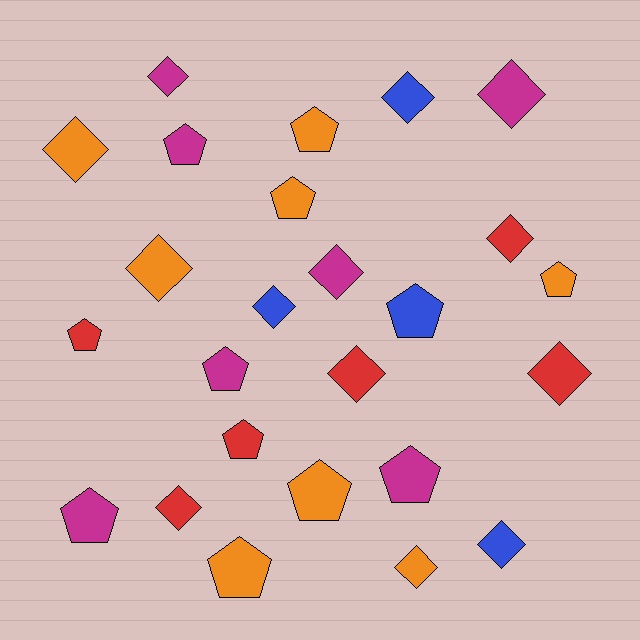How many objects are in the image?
There are 25 objects.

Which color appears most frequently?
Orange, with 8 objects.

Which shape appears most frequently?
Diamond, with 13 objects.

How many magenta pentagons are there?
There are 4 magenta pentagons.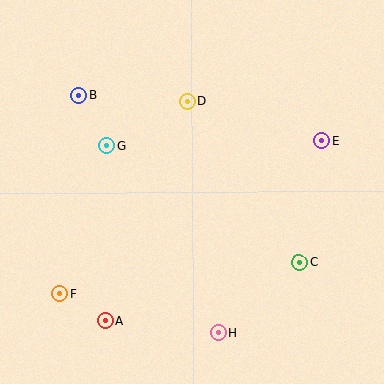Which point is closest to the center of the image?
Point D at (188, 101) is closest to the center.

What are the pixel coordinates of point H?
Point H is at (218, 332).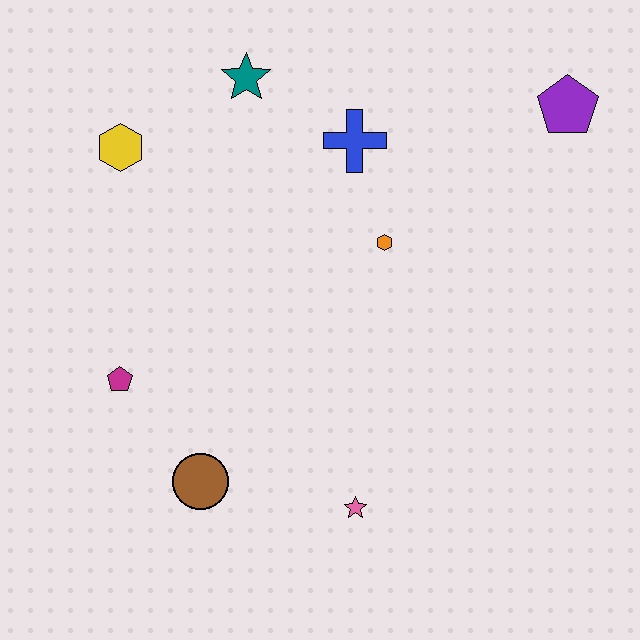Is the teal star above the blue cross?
Yes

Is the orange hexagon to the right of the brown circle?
Yes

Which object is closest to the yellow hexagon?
The teal star is closest to the yellow hexagon.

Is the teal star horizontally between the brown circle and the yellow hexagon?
No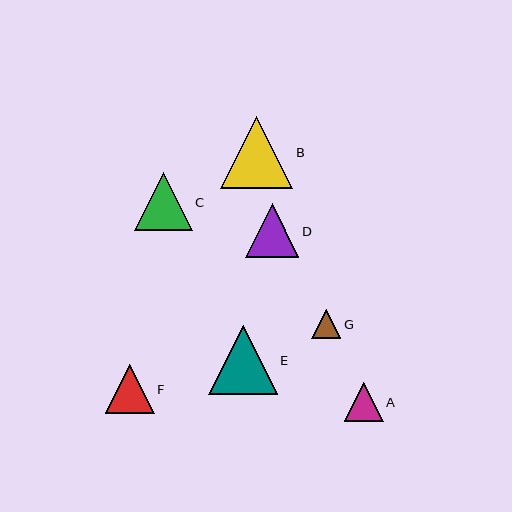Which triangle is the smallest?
Triangle G is the smallest with a size of approximately 29 pixels.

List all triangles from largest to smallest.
From largest to smallest: B, E, C, D, F, A, G.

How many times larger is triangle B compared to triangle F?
Triangle B is approximately 1.5 times the size of triangle F.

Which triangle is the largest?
Triangle B is the largest with a size of approximately 72 pixels.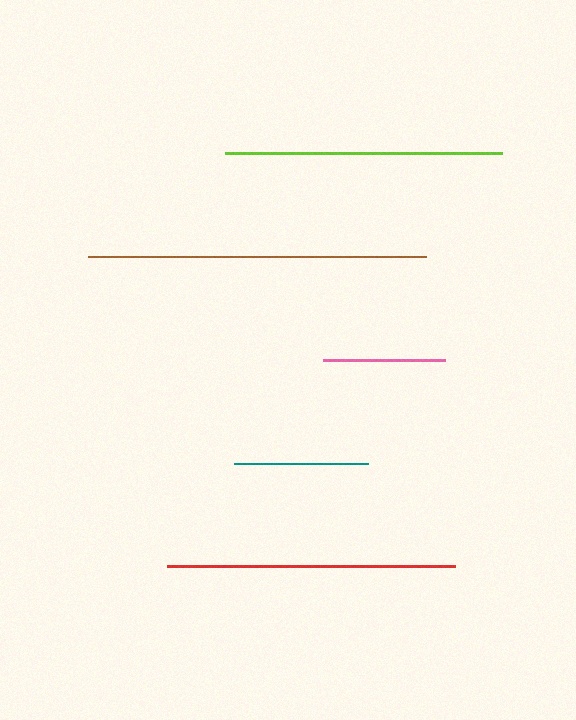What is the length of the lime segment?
The lime segment is approximately 277 pixels long.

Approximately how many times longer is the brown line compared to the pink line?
The brown line is approximately 2.8 times the length of the pink line.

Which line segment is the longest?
The brown line is the longest at approximately 338 pixels.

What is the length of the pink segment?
The pink segment is approximately 122 pixels long.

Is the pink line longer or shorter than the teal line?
The teal line is longer than the pink line.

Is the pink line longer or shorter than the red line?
The red line is longer than the pink line.